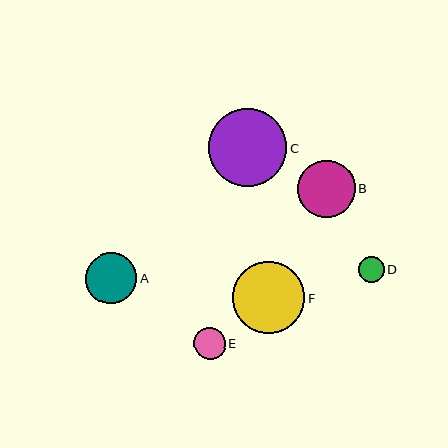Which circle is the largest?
Circle C is the largest with a size of approximately 78 pixels.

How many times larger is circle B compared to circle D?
Circle B is approximately 2.2 times the size of circle D.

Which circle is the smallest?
Circle D is the smallest with a size of approximately 26 pixels.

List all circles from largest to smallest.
From largest to smallest: C, F, B, A, E, D.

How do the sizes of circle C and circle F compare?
Circle C and circle F are approximately the same size.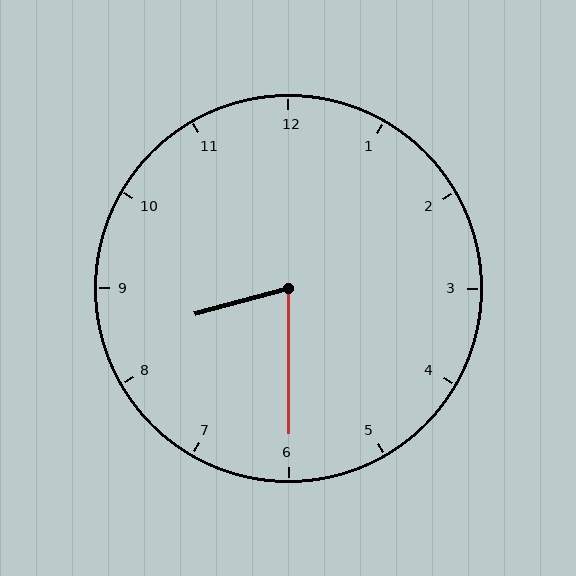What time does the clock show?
8:30.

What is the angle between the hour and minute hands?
Approximately 75 degrees.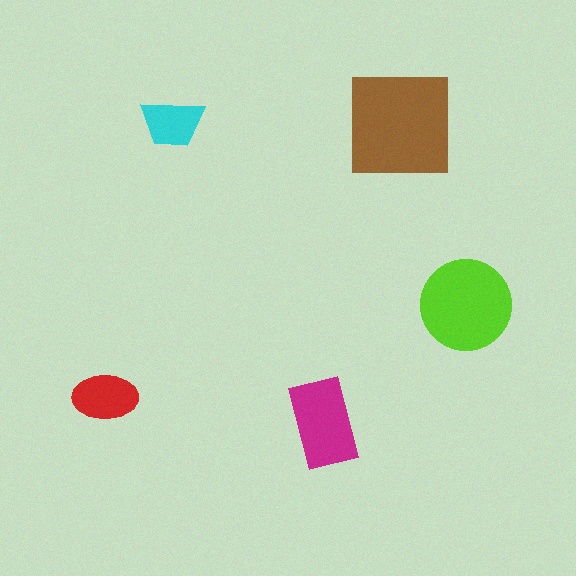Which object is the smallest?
The cyan trapezoid.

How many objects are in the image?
There are 5 objects in the image.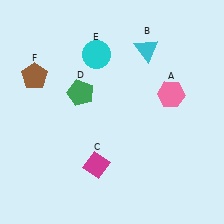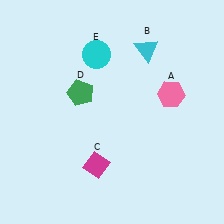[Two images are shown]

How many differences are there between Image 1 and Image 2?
There is 1 difference between the two images.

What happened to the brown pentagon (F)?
The brown pentagon (F) was removed in Image 2. It was in the top-left area of Image 1.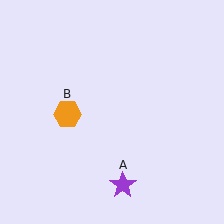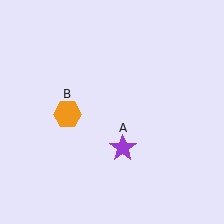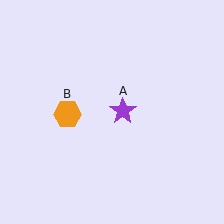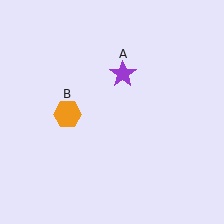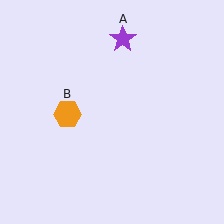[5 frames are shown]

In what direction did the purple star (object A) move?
The purple star (object A) moved up.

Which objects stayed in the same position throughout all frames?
Orange hexagon (object B) remained stationary.